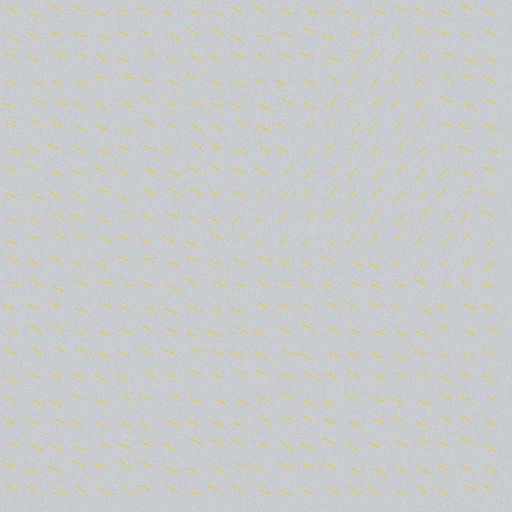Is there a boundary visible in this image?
Yes, there is a texture boundary formed by a change in line orientation.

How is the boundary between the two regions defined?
The boundary is defined purely by a change in line orientation (approximately 74 degrees difference). All lines are the same color and thickness.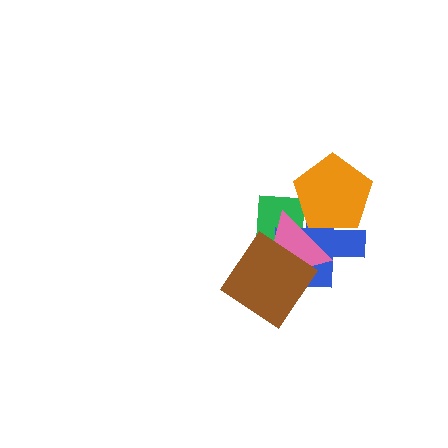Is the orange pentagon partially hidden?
Yes, it is partially covered by another shape.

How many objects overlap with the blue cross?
4 objects overlap with the blue cross.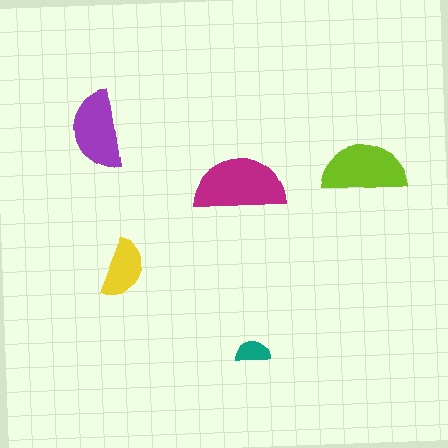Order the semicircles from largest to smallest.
the magenta one, the lime one, the purple one, the yellow one, the teal one.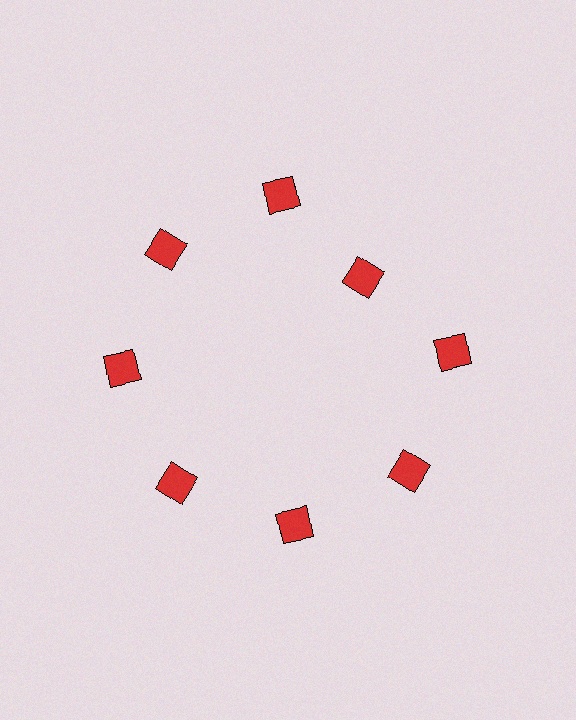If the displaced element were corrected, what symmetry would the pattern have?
It would have 8-fold rotational symmetry — the pattern would map onto itself every 45 degrees.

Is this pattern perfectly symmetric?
No. The 8 red squares are arranged in a ring, but one element near the 2 o'clock position is pulled inward toward the center, breaking the 8-fold rotational symmetry.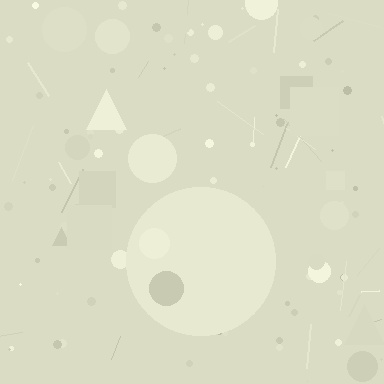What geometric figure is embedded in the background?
A circle is embedded in the background.